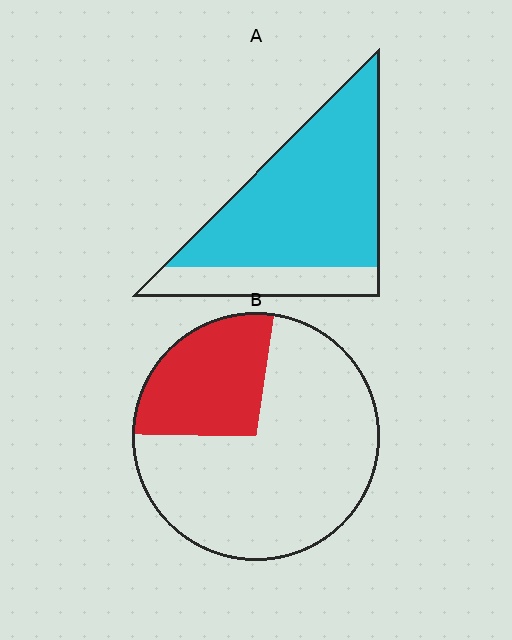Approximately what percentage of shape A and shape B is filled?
A is approximately 75% and B is approximately 25%.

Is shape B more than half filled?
No.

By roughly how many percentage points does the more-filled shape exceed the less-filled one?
By roughly 50 percentage points (A over B).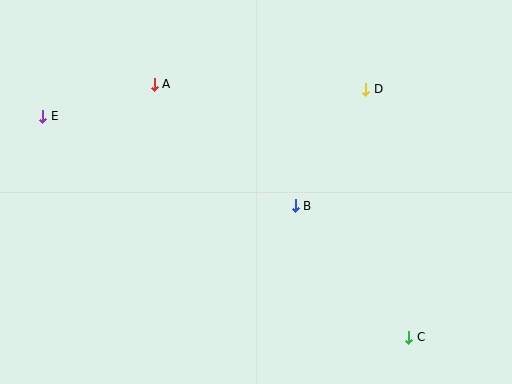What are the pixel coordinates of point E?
Point E is at (43, 116).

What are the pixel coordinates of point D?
Point D is at (366, 89).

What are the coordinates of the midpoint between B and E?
The midpoint between B and E is at (169, 161).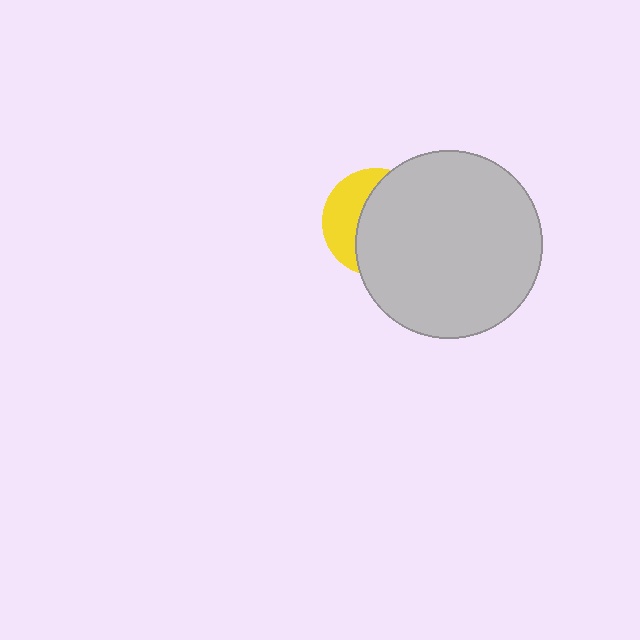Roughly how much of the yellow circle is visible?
A small part of it is visible (roughly 36%).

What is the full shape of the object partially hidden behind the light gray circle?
The partially hidden object is a yellow circle.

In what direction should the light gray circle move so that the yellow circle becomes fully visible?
The light gray circle should move right. That is the shortest direction to clear the overlap and leave the yellow circle fully visible.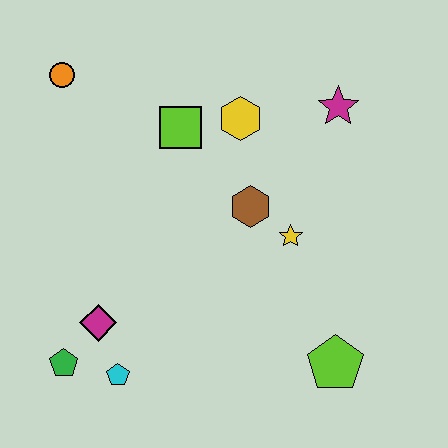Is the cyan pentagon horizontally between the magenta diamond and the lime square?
Yes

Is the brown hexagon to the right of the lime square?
Yes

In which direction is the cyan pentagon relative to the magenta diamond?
The cyan pentagon is below the magenta diamond.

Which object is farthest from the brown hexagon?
The green pentagon is farthest from the brown hexagon.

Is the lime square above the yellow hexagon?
No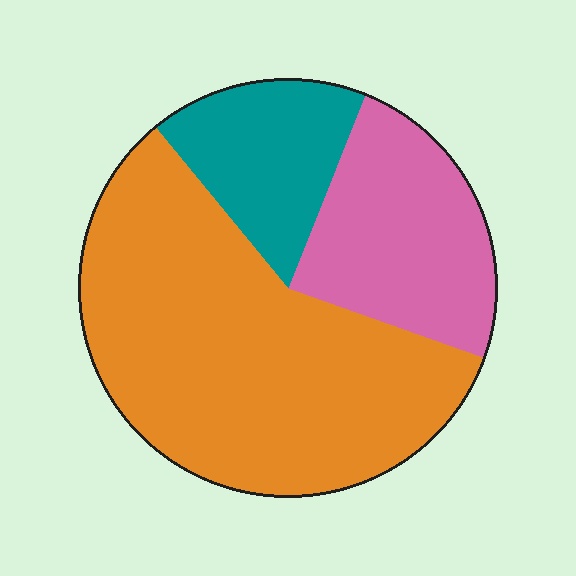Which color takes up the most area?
Orange, at roughly 60%.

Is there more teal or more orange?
Orange.